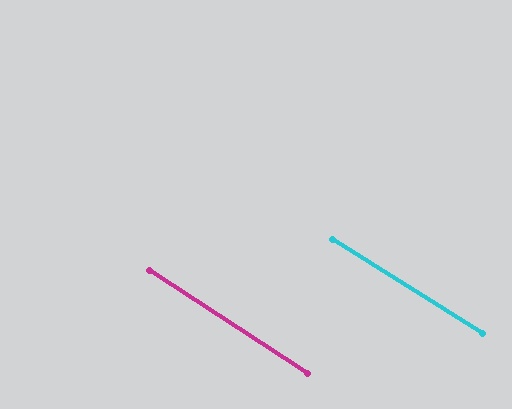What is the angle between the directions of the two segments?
Approximately 1 degree.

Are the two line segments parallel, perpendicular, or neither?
Parallel — their directions differ by only 0.9°.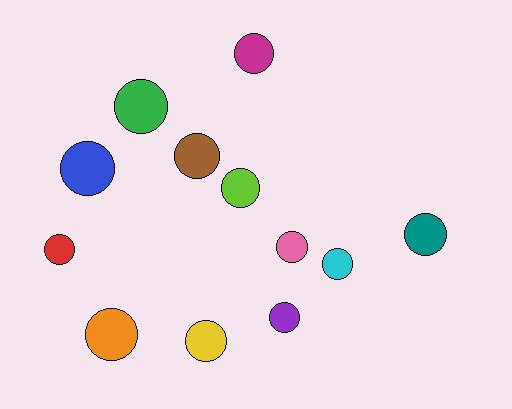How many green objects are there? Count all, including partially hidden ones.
There is 1 green object.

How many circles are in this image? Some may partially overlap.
There are 12 circles.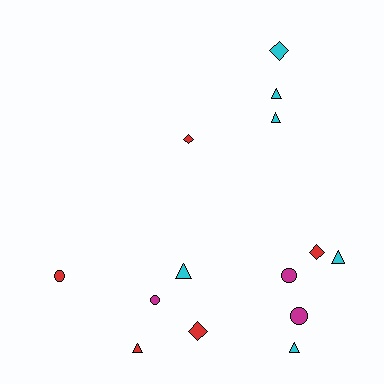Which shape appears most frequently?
Triangle, with 6 objects.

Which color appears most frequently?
Cyan, with 6 objects.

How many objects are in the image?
There are 14 objects.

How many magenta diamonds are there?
There are no magenta diamonds.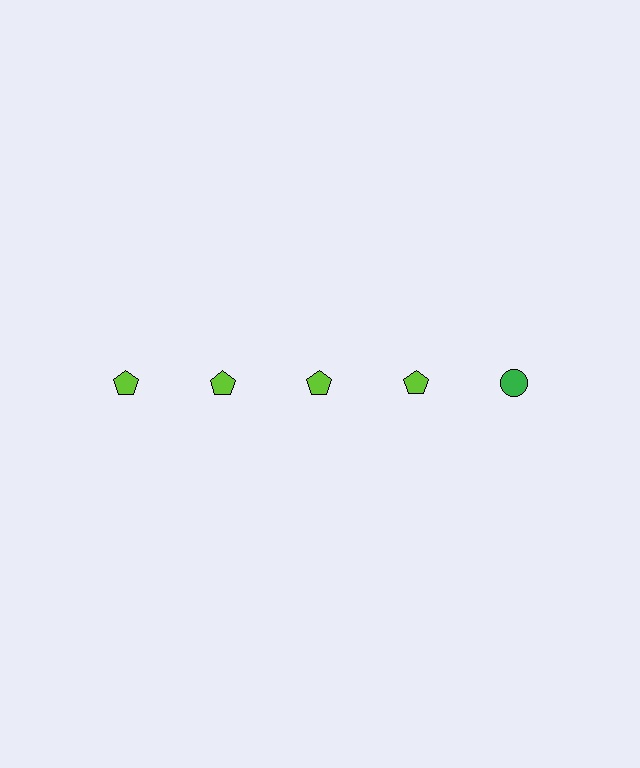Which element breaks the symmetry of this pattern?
The green circle in the top row, rightmost column breaks the symmetry. All other shapes are lime pentagons.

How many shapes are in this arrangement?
There are 5 shapes arranged in a grid pattern.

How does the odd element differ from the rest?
It differs in both color (green instead of lime) and shape (circle instead of pentagon).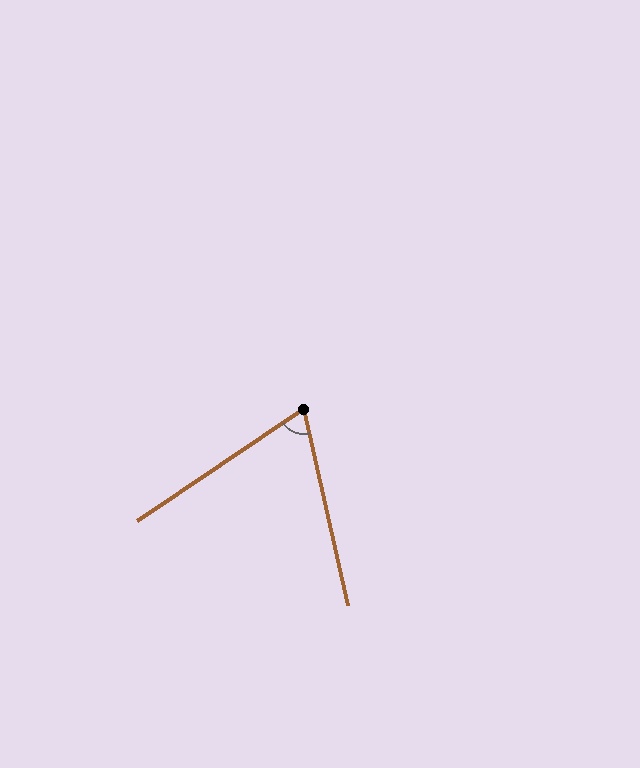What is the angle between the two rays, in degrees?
Approximately 69 degrees.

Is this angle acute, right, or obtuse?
It is acute.